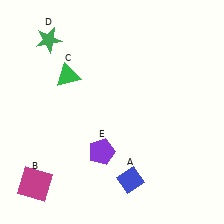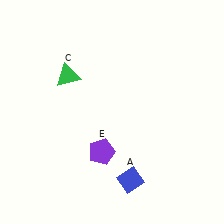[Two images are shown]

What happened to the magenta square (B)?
The magenta square (B) was removed in Image 2. It was in the bottom-left area of Image 1.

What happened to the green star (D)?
The green star (D) was removed in Image 2. It was in the top-left area of Image 1.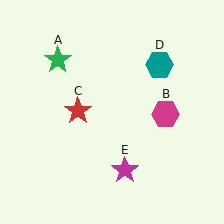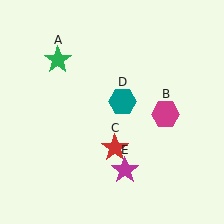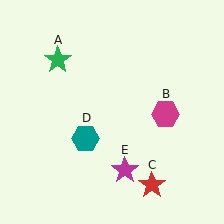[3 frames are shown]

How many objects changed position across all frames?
2 objects changed position: red star (object C), teal hexagon (object D).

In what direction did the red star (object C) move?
The red star (object C) moved down and to the right.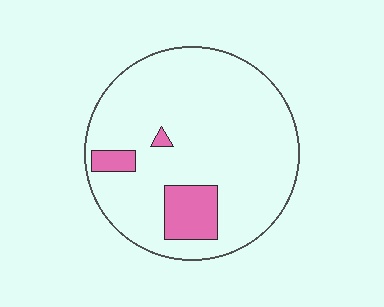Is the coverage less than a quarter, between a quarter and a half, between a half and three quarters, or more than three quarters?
Less than a quarter.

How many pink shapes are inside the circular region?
3.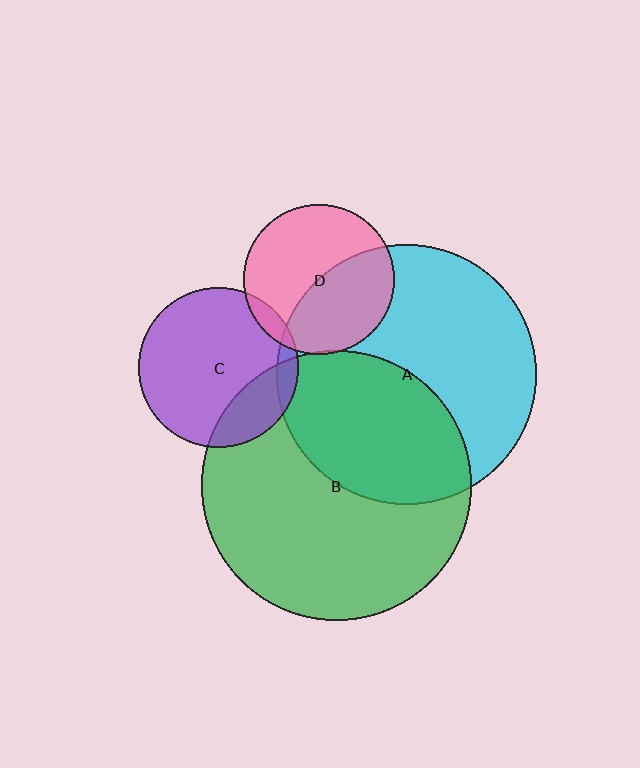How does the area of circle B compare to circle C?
Approximately 2.9 times.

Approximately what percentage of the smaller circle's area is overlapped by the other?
Approximately 45%.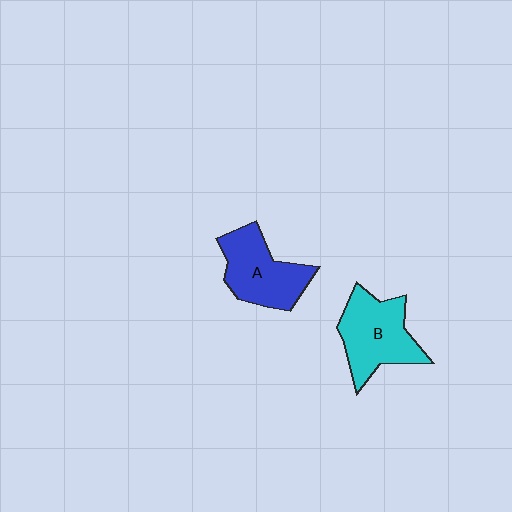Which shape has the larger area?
Shape B (cyan).